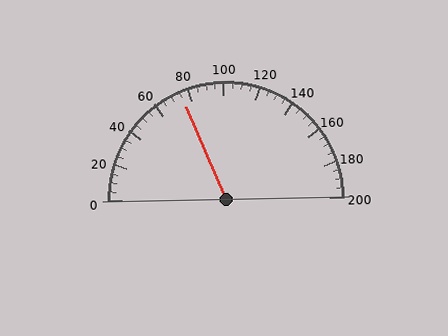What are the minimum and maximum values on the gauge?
The gauge ranges from 0 to 200.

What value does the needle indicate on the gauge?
The needle indicates approximately 75.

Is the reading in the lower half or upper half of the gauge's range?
The reading is in the lower half of the range (0 to 200).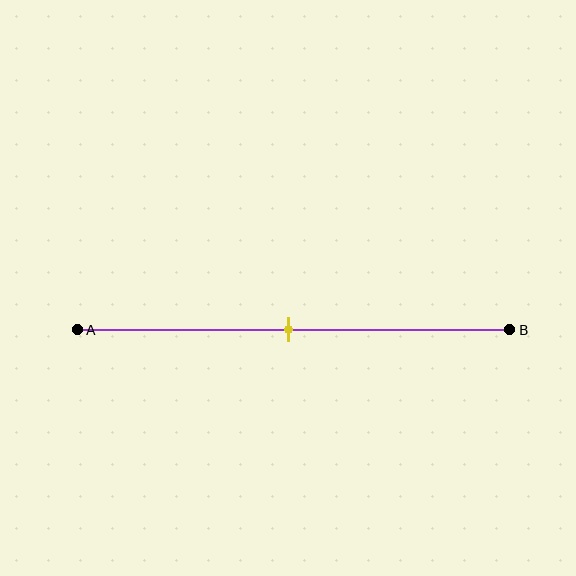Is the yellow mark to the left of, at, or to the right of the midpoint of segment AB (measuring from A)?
The yellow mark is approximately at the midpoint of segment AB.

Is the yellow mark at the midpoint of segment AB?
Yes, the mark is approximately at the midpoint.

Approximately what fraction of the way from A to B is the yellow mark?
The yellow mark is approximately 50% of the way from A to B.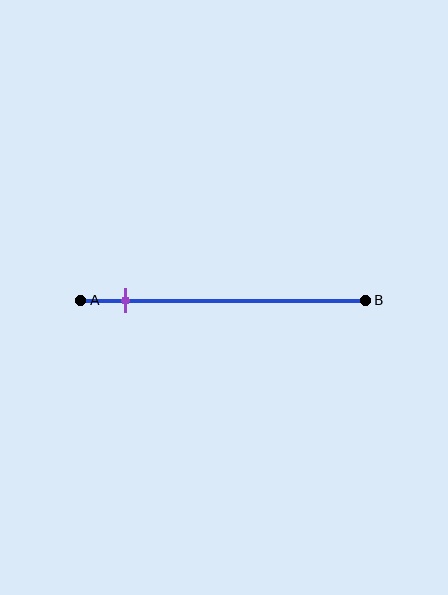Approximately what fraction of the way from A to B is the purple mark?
The purple mark is approximately 15% of the way from A to B.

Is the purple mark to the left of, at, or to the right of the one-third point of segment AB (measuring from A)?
The purple mark is to the left of the one-third point of segment AB.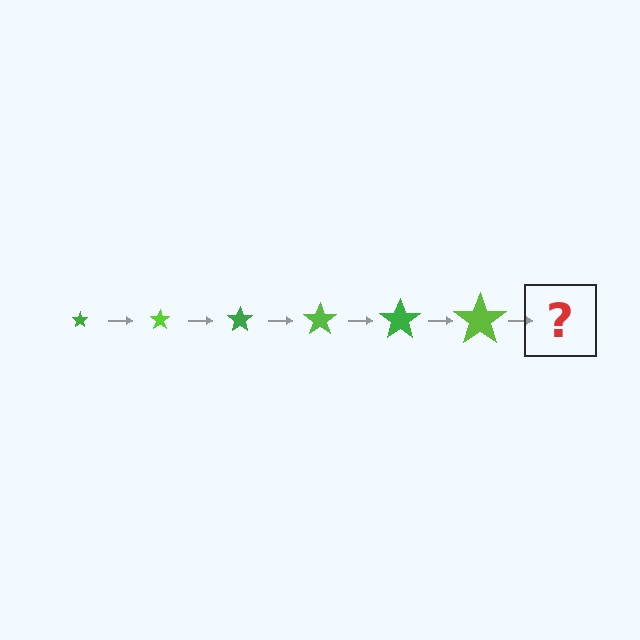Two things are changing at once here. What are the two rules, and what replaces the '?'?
The two rules are that the star grows larger each step and the color cycles through green and lime. The '?' should be a green star, larger than the previous one.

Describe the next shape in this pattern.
It should be a green star, larger than the previous one.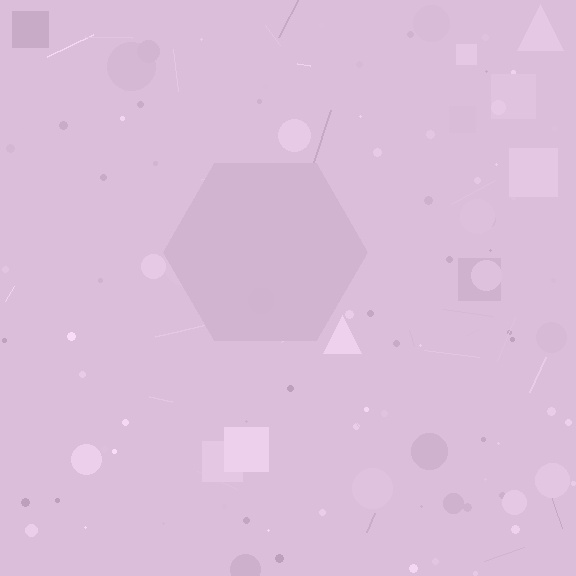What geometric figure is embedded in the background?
A hexagon is embedded in the background.